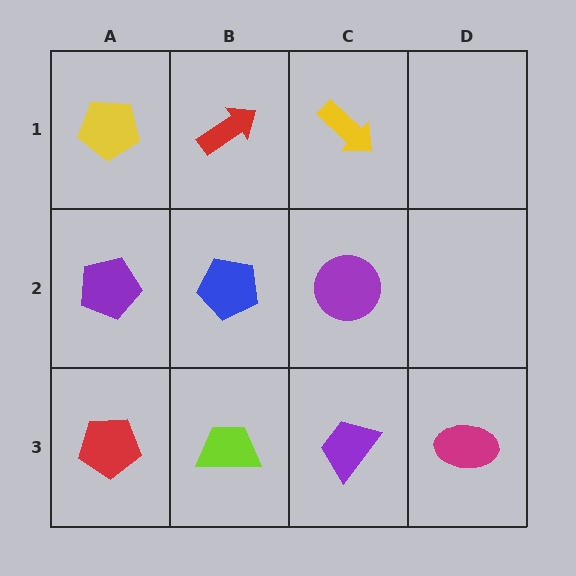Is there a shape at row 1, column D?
No, that cell is empty.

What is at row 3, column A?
A red pentagon.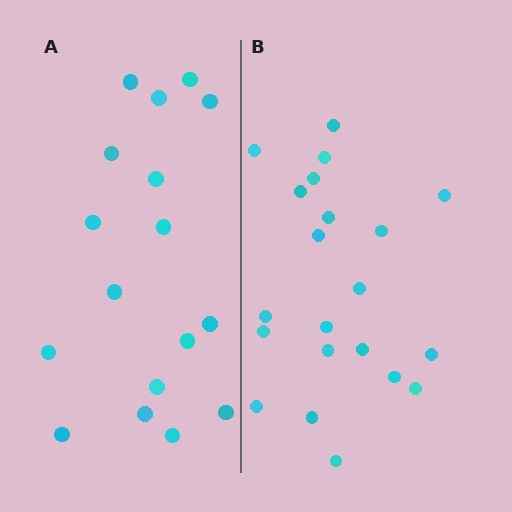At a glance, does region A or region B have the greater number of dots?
Region B (the right region) has more dots.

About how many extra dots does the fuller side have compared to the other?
Region B has about 4 more dots than region A.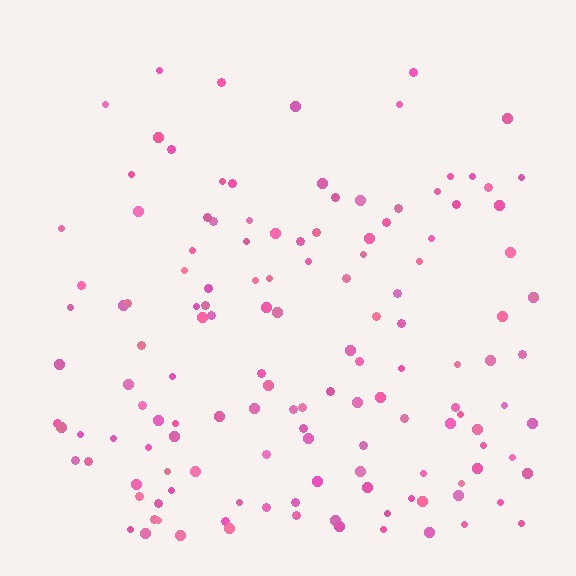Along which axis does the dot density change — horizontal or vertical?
Vertical.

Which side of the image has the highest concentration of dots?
The bottom.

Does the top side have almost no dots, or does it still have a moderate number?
Still a moderate number, just noticeably fewer than the bottom.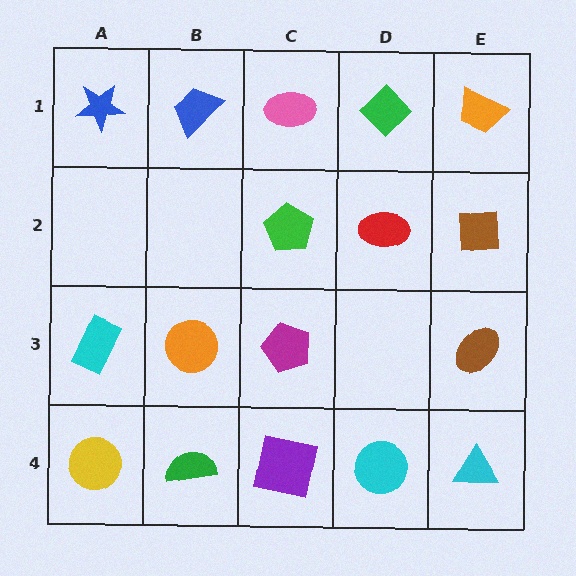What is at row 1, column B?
A blue trapezoid.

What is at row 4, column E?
A cyan triangle.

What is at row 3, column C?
A magenta pentagon.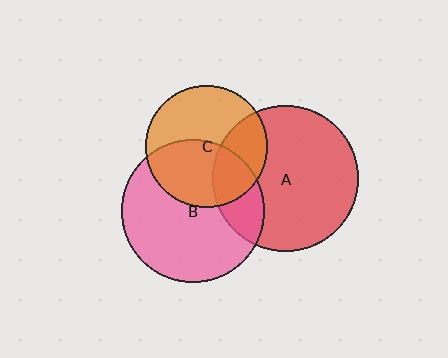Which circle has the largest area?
Circle A (red).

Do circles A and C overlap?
Yes.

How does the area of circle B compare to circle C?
Approximately 1.4 times.